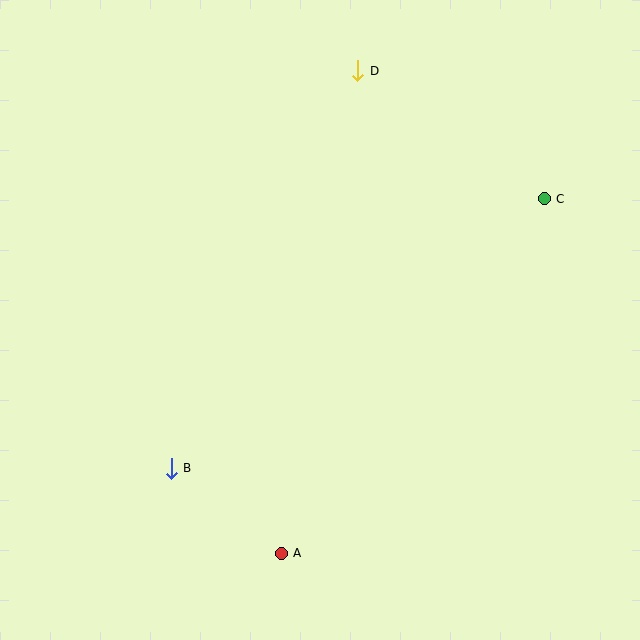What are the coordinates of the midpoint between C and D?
The midpoint between C and D is at (451, 135).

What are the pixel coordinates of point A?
Point A is at (281, 553).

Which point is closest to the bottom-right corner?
Point A is closest to the bottom-right corner.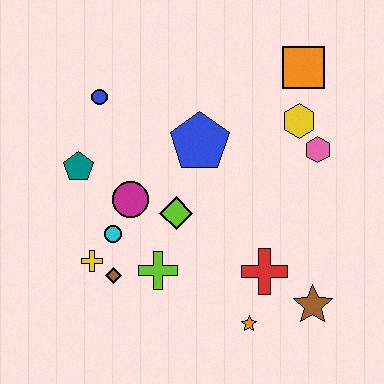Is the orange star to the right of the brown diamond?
Yes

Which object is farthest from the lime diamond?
The orange square is farthest from the lime diamond.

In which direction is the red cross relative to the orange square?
The red cross is below the orange square.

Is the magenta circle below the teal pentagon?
Yes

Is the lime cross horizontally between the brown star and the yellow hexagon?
No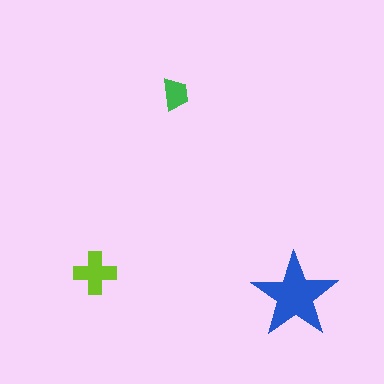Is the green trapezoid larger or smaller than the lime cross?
Smaller.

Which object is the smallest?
The green trapezoid.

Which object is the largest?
The blue star.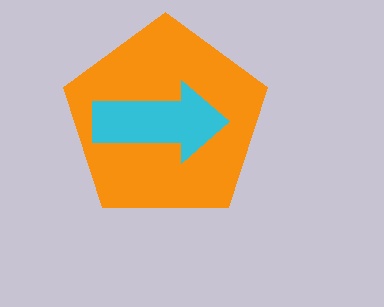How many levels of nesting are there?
2.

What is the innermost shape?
The cyan arrow.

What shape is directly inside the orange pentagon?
The cyan arrow.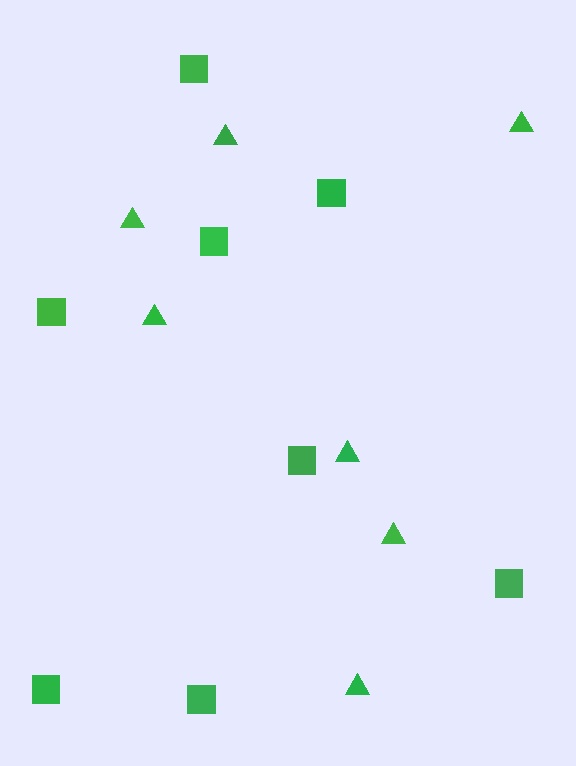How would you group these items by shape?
There are 2 groups: one group of triangles (7) and one group of squares (8).